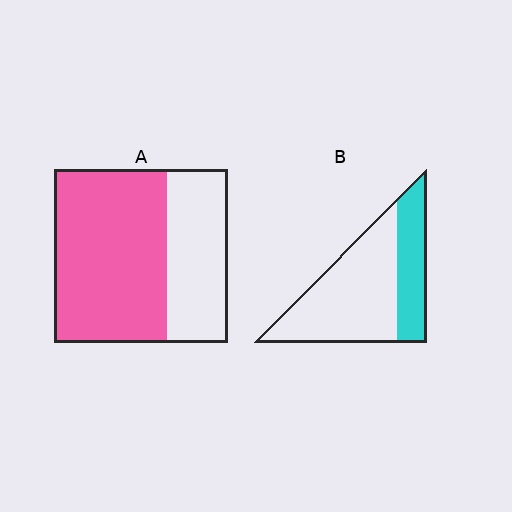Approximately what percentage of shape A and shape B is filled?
A is approximately 65% and B is approximately 30%.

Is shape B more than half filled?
No.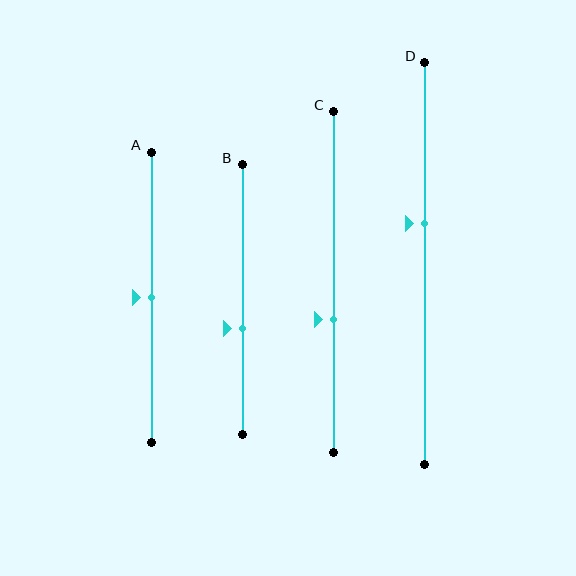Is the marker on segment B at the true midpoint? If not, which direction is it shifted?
No, the marker on segment B is shifted downward by about 11% of the segment length.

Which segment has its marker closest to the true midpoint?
Segment A has its marker closest to the true midpoint.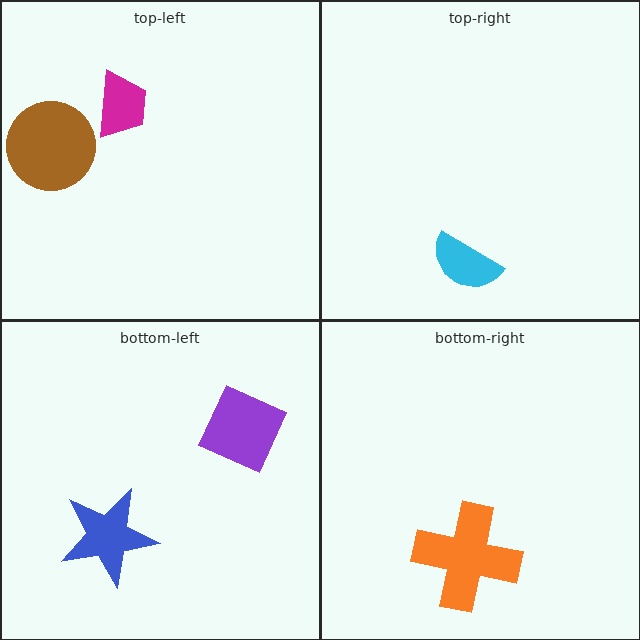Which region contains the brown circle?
The top-left region.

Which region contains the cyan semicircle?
The top-right region.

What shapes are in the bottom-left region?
The blue star, the purple square.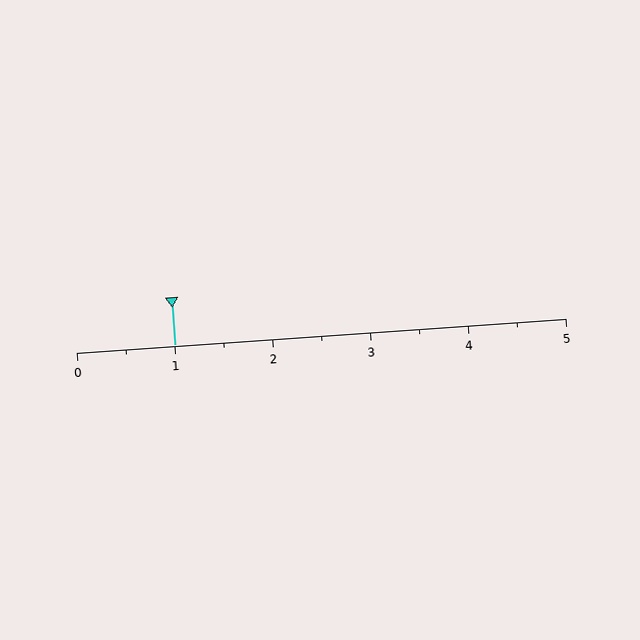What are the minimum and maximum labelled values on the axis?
The axis runs from 0 to 5.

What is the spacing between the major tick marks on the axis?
The major ticks are spaced 1 apart.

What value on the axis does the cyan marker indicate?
The marker indicates approximately 1.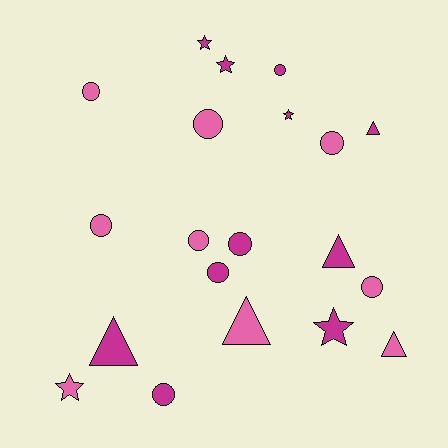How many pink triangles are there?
There are 2 pink triangles.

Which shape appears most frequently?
Circle, with 10 objects.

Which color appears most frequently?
Magenta, with 11 objects.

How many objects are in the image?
There are 20 objects.